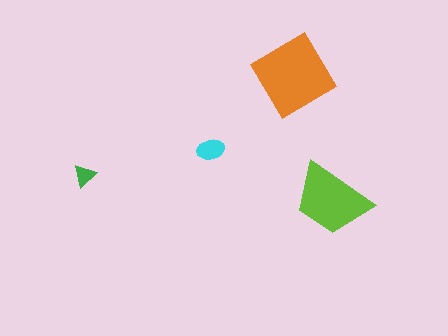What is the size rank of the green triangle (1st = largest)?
4th.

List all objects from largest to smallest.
The orange diamond, the lime trapezoid, the cyan ellipse, the green triangle.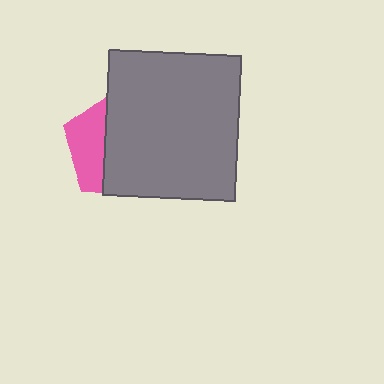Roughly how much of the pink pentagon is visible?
A small part of it is visible (roughly 33%).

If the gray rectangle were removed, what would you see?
You would see the complete pink pentagon.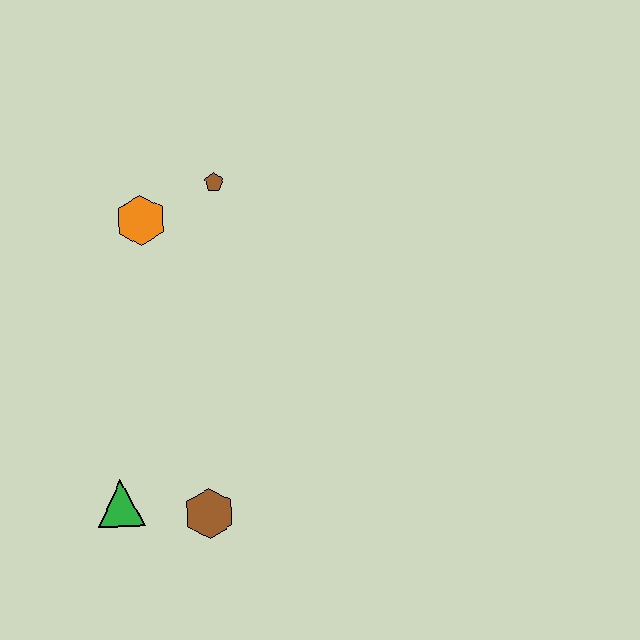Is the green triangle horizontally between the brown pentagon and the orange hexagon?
No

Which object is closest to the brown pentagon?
The orange hexagon is closest to the brown pentagon.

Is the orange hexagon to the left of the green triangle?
No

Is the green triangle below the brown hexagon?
No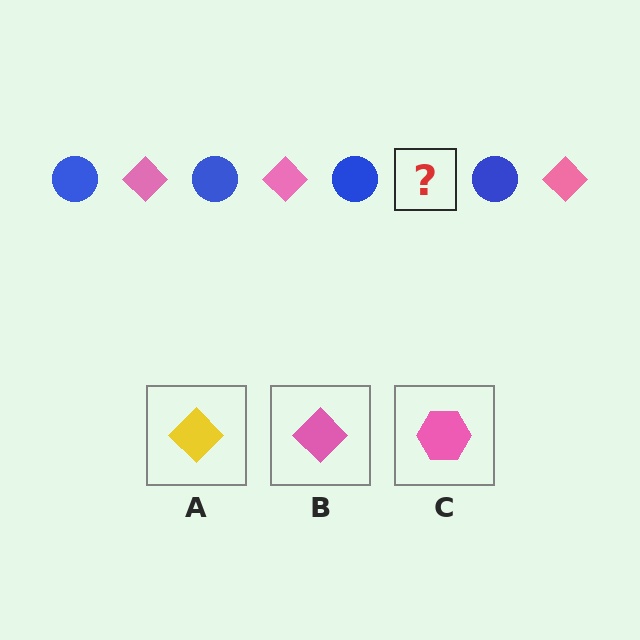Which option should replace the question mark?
Option B.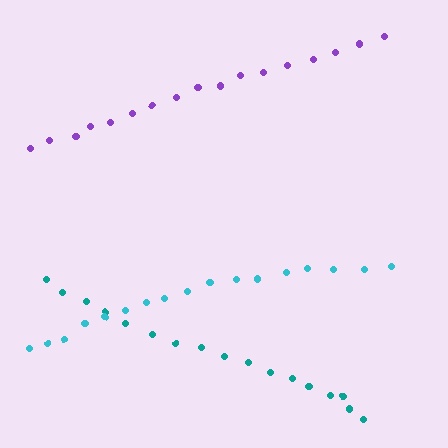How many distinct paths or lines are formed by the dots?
There are 3 distinct paths.